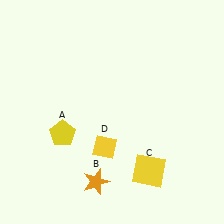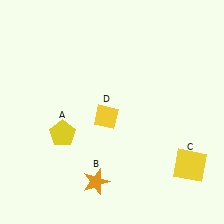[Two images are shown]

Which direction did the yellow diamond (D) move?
The yellow diamond (D) moved up.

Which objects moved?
The objects that moved are: the yellow square (C), the yellow diamond (D).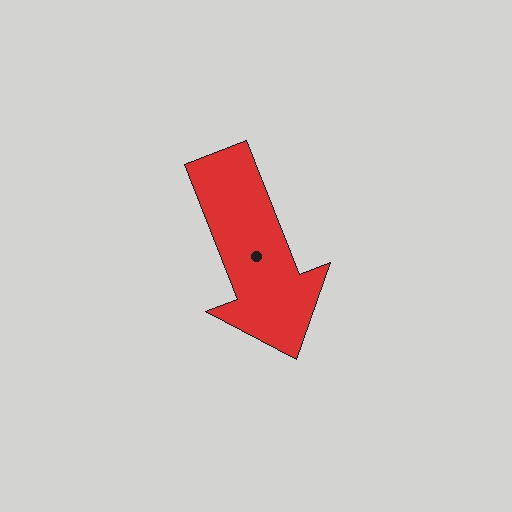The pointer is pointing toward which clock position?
Roughly 5 o'clock.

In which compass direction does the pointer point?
South.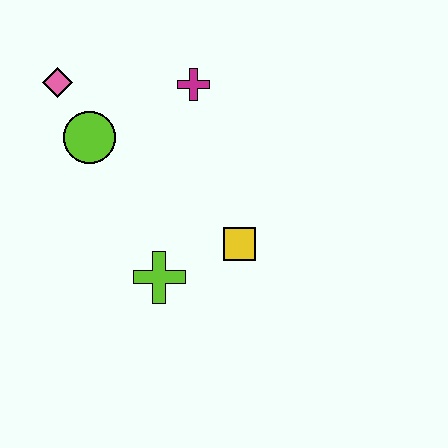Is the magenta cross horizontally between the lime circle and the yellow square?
Yes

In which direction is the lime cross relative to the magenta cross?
The lime cross is below the magenta cross.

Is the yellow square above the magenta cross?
No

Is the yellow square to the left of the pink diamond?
No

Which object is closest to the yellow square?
The lime cross is closest to the yellow square.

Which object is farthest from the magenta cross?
The lime cross is farthest from the magenta cross.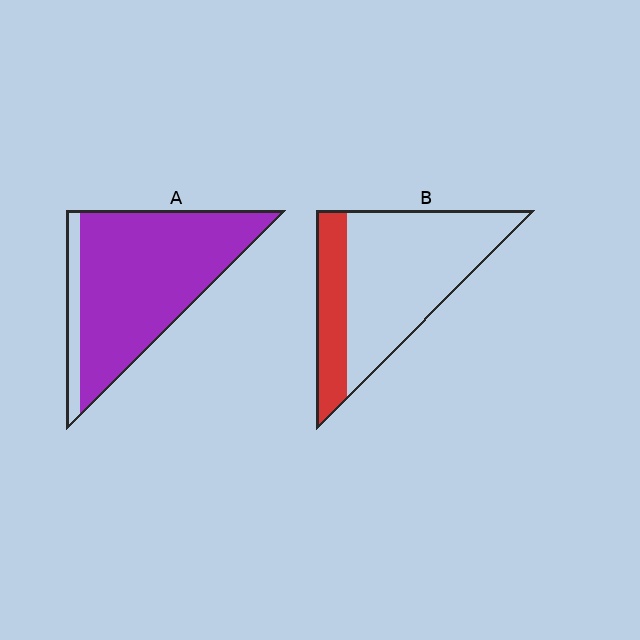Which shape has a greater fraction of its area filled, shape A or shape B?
Shape A.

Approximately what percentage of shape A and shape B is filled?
A is approximately 90% and B is approximately 25%.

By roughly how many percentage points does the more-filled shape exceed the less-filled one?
By roughly 60 percentage points (A over B).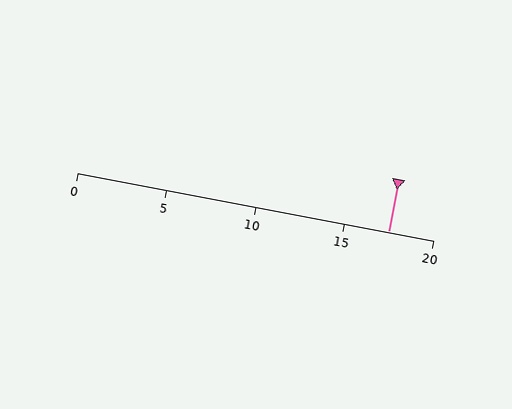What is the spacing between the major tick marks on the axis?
The major ticks are spaced 5 apart.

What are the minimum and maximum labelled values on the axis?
The axis runs from 0 to 20.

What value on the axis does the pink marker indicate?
The marker indicates approximately 17.5.